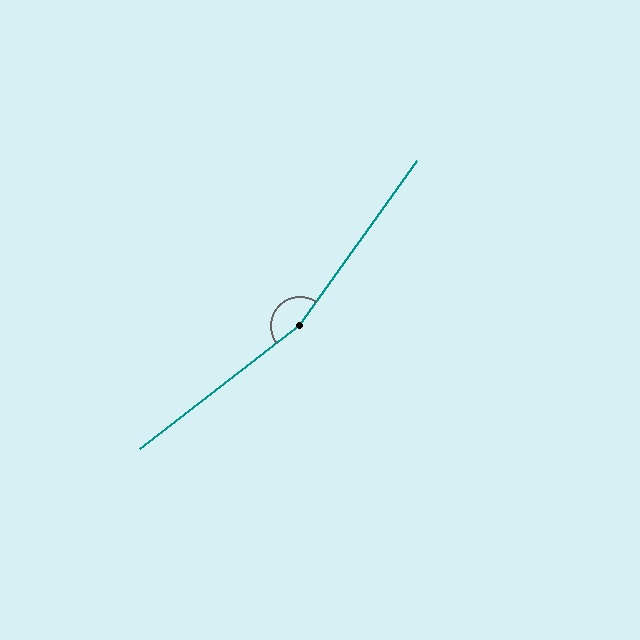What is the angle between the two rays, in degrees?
Approximately 163 degrees.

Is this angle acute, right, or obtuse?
It is obtuse.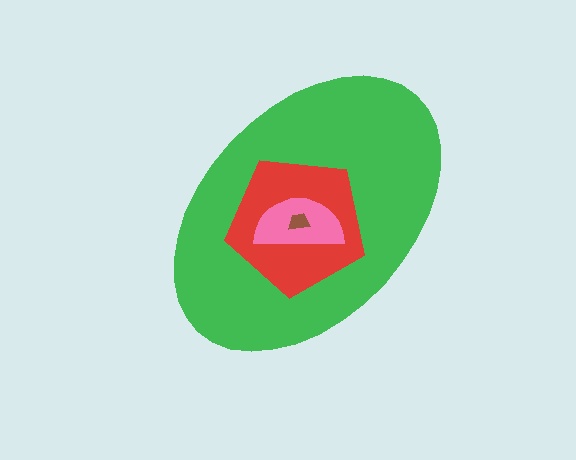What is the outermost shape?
The green ellipse.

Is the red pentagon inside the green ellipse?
Yes.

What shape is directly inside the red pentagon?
The pink semicircle.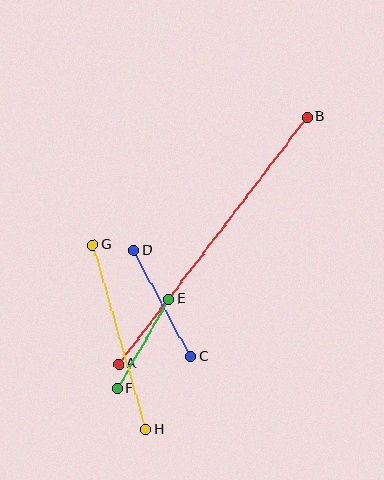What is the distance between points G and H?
The distance is approximately 192 pixels.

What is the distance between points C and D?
The distance is approximately 120 pixels.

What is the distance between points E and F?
The distance is approximately 103 pixels.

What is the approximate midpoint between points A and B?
The midpoint is at approximately (213, 241) pixels.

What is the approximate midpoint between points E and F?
The midpoint is at approximately (143, 344) pixels.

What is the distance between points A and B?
The distance is approximately 310 pixels.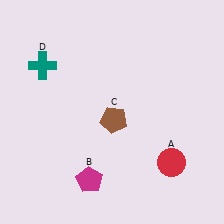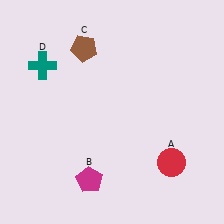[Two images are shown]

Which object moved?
The brown pentagon (C) moved up.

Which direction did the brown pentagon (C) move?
The brown pentagon (C) moved up.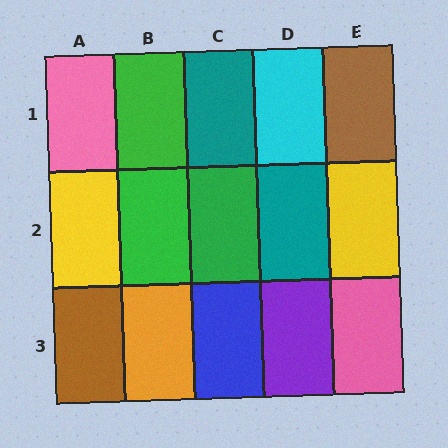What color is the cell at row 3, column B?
Orange.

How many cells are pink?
2 cells are pink.